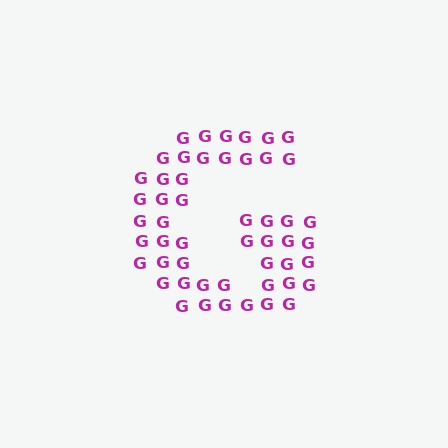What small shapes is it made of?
It is made of small letter G's.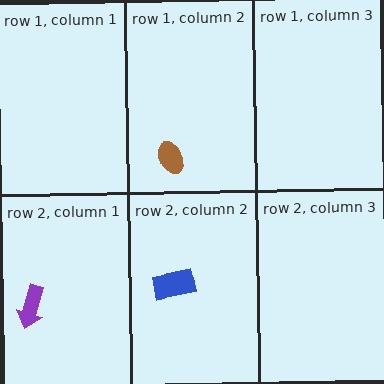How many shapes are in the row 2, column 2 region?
1.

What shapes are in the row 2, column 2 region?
The blue rectangle.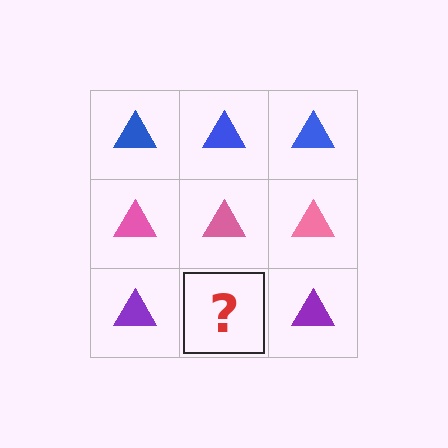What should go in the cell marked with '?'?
The missing cell should contain a purple triangle.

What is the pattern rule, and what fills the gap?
The rule is that each row has a consistent color. The gap should be filled with a purple triangle.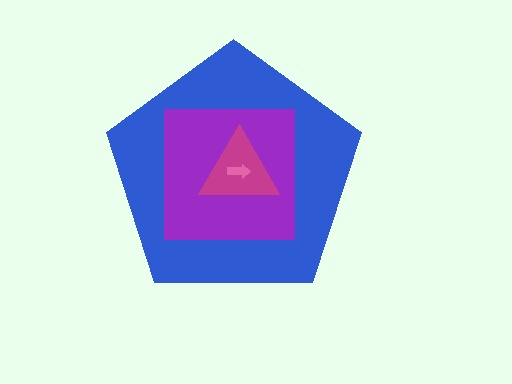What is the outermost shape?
The blue pentagon.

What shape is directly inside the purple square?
The magenta triangle.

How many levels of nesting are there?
4.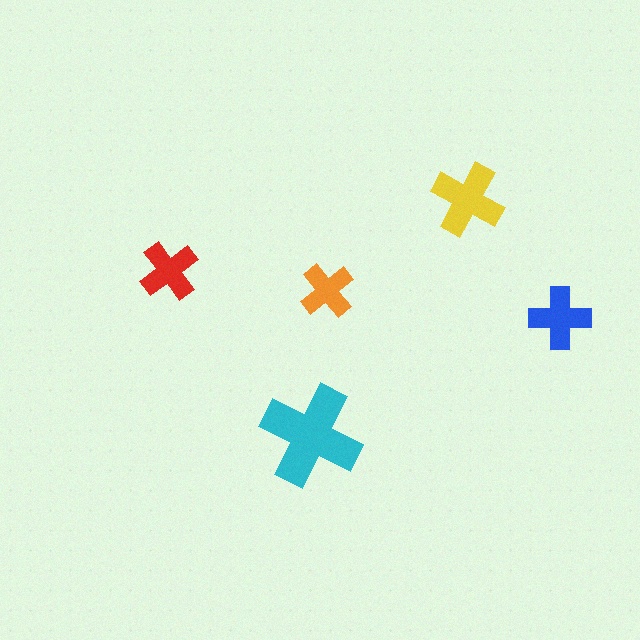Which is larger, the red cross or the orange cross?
The red one.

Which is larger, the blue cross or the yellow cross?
The yellow one.